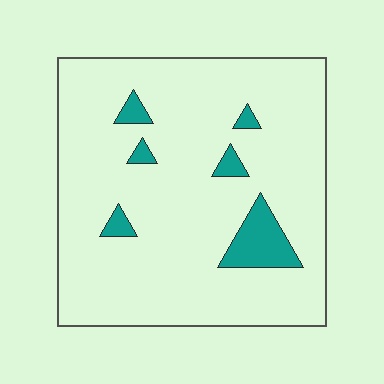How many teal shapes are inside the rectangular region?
6.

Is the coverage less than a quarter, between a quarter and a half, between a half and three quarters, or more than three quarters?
Less than a quarter.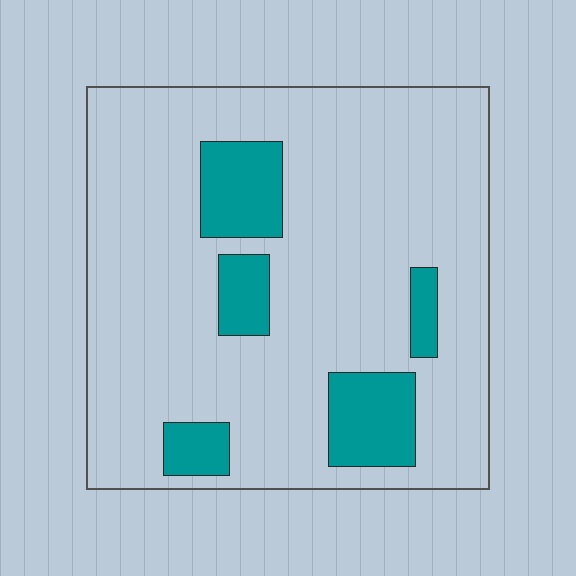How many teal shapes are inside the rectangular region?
5.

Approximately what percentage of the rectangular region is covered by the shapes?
Approximately 15%.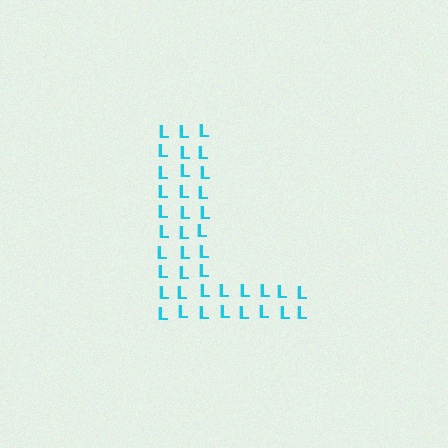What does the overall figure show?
The overall figure shows the letter L.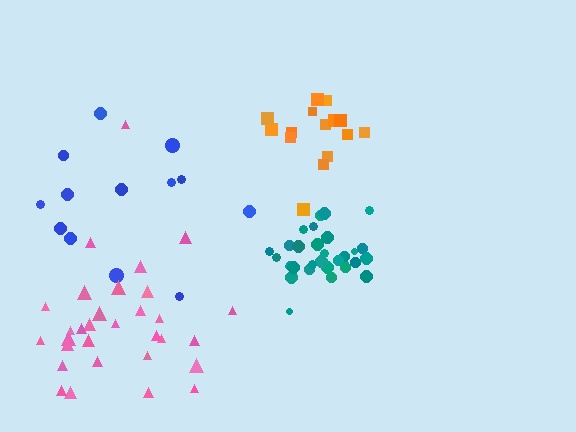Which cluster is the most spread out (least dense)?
Blue.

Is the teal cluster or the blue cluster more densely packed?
Teal.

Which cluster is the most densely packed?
Teal.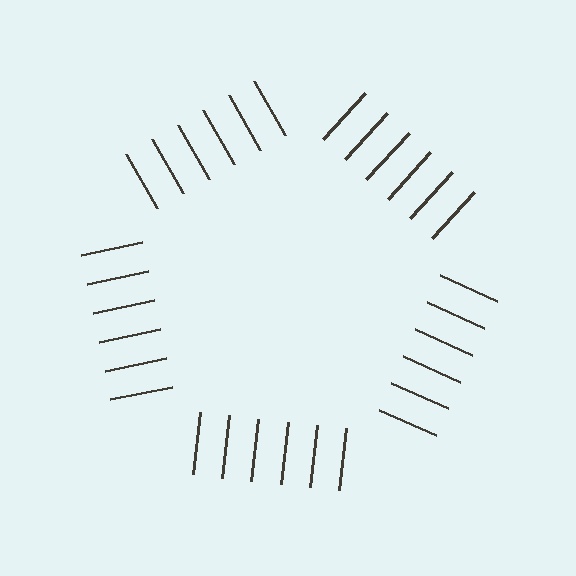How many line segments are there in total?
30 — 6 along each of the 5 edges.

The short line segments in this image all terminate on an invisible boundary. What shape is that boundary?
An illusory pentagon — the line segments terminate on its edges but no continuous stroke is drawn.